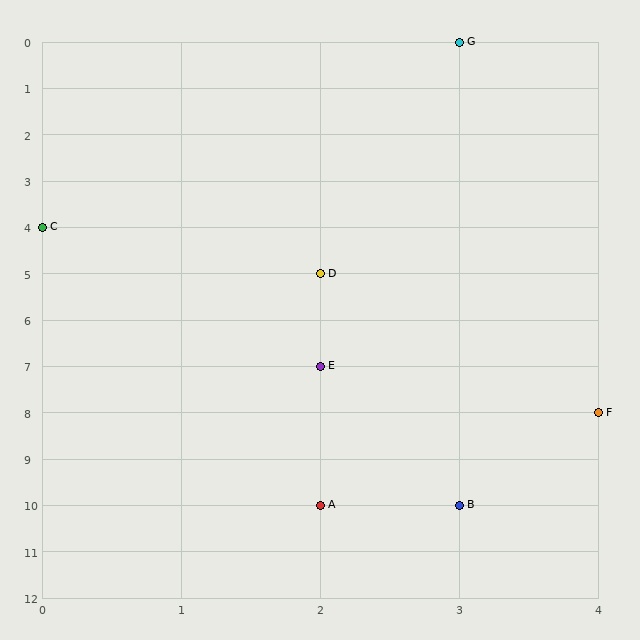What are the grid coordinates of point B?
Point B is at grid coordinates (3, 10).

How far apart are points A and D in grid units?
Points A and D are 5 rows apart.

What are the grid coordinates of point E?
Point E is at grid coordinates (2, 7).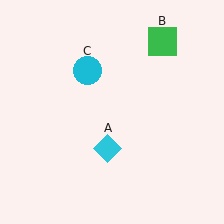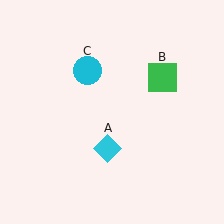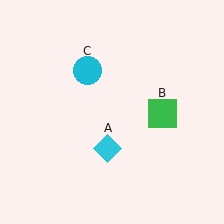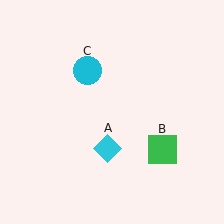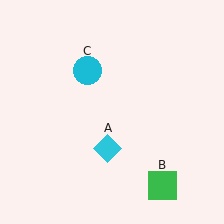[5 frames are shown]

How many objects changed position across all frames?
1 object changed position: green square (object B).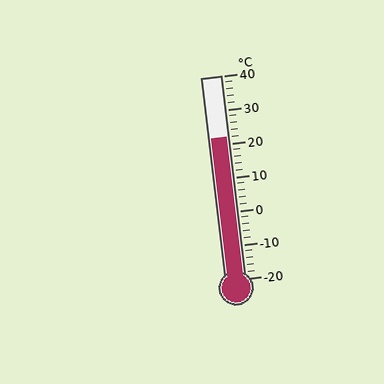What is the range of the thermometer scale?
The thermometer scale ranges from -20°C to 40°C.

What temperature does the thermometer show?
The thermometer shows approximately 22°C.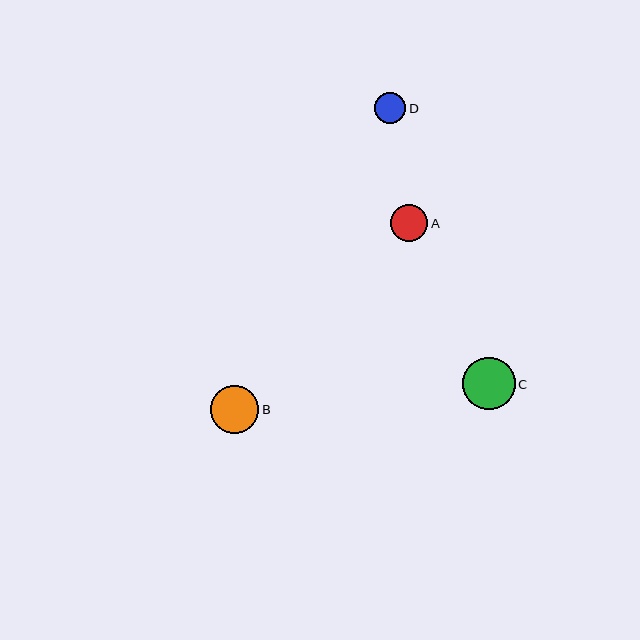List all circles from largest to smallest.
From largest to smallest: C, B, A, D.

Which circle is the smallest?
Circle D is the smallest with a size of approximately 31 pixels.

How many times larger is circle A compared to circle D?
Circle A is approximately 1.2 times the size of circle D.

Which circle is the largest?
Circle C is the largest with a size of approximately 52 pixels.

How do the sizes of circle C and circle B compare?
Circle C and circle B are approximately the same size.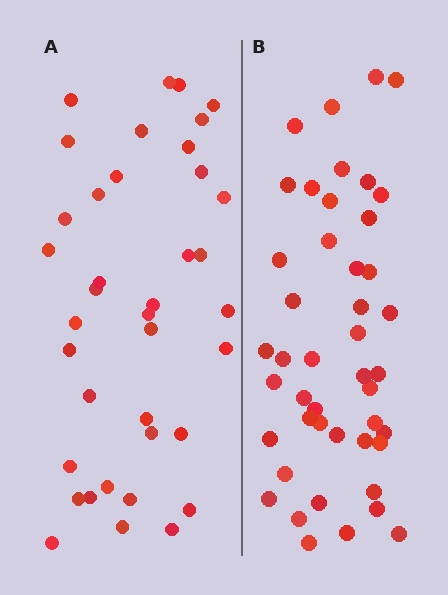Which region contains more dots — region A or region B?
Region B (the right region) has more dots.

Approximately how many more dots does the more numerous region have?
Region B has roughly 8 or so more dots than region A.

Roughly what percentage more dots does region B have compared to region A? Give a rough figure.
About 20% more.